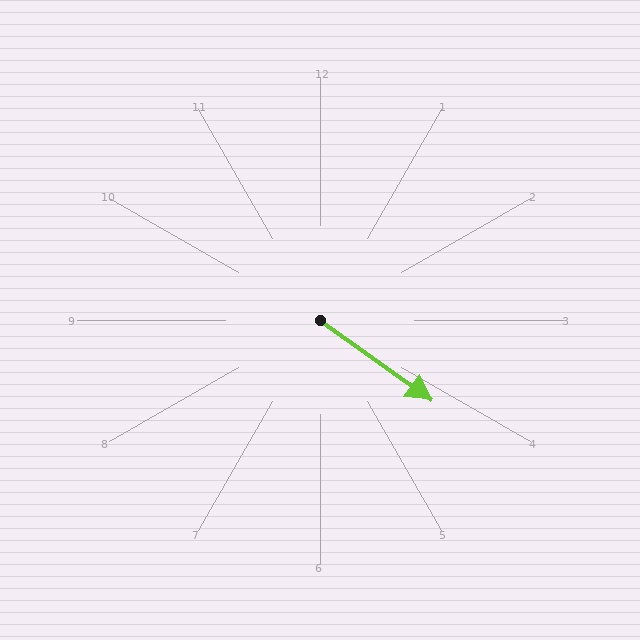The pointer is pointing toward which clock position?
Roughly 4 o'clock.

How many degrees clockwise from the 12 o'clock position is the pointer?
Approximately 126 degrees.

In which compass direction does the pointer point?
Southeast.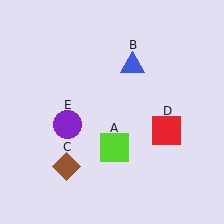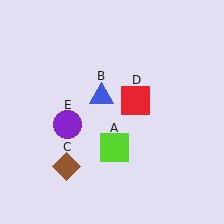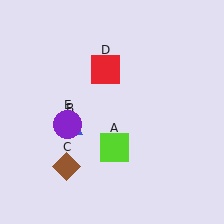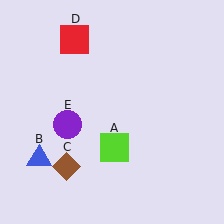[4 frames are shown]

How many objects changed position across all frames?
2 objects changed position: blue triangle (object B), red square (object D).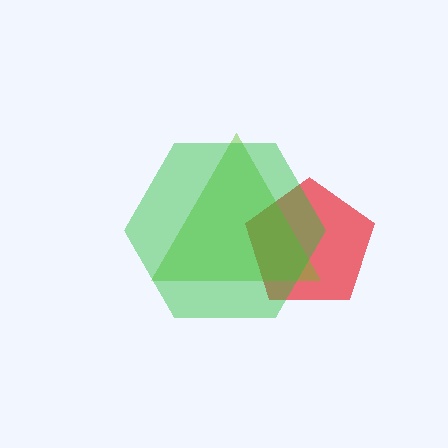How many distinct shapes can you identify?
There are 3 distinct shapes: a red pentagon, a lime triangle, a green hexagon.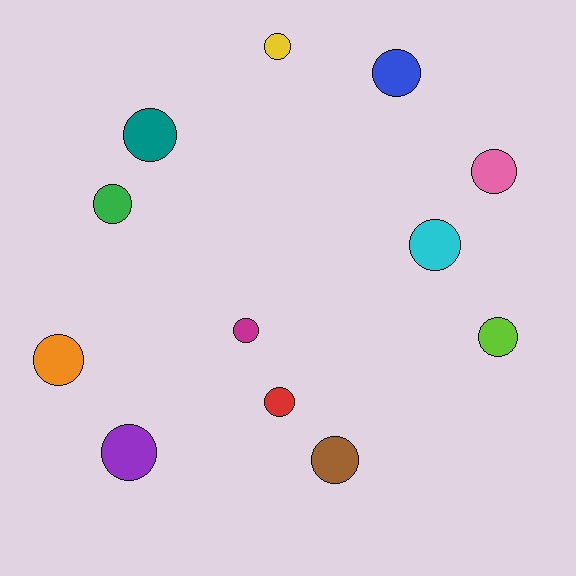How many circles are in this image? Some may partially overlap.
There are 12 circles.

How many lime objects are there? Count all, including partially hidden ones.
There is 1 lime object.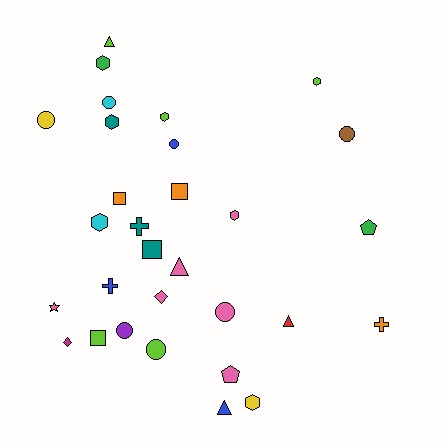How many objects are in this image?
There are 30 objects.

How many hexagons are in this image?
There are 7 hexagons.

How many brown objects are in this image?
There is 1 brown object.